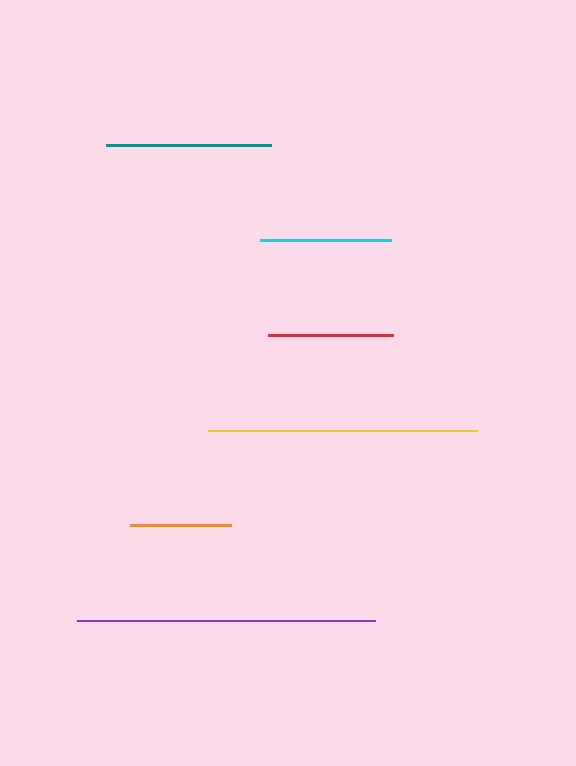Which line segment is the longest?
The purple line is the longest at approximately 298 pixels.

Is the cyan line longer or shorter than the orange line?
The cyan line is longer than the orange line.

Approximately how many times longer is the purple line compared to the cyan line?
The purple line is approximately 2.3 times the length of the cyan line.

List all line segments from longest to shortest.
From longest to shortest: purple, yellow, teal, cyan, red, orange.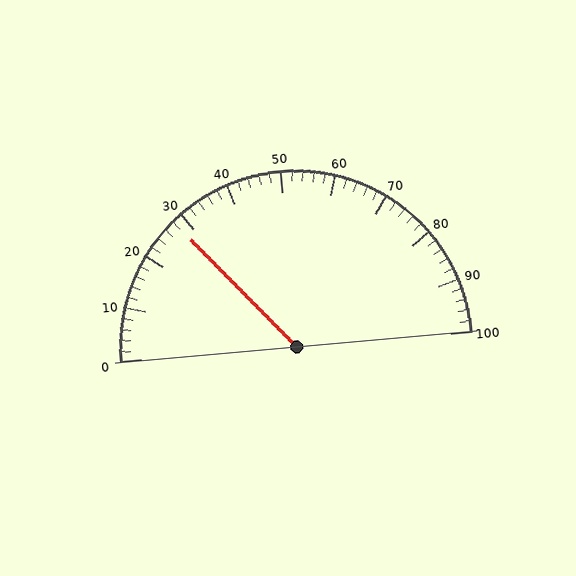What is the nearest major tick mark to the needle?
The nearest major tick mark is 30.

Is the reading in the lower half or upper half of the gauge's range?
The reading is in the lower half of the range (0 to 100).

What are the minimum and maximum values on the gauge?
The gauge ranges from 0 to 100.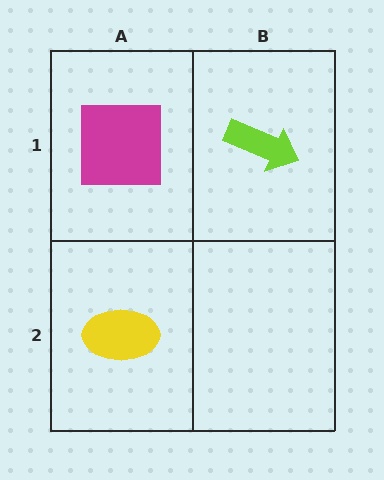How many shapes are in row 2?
1 shape.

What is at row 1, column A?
A magenta square.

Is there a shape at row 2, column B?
No, that cell is empty.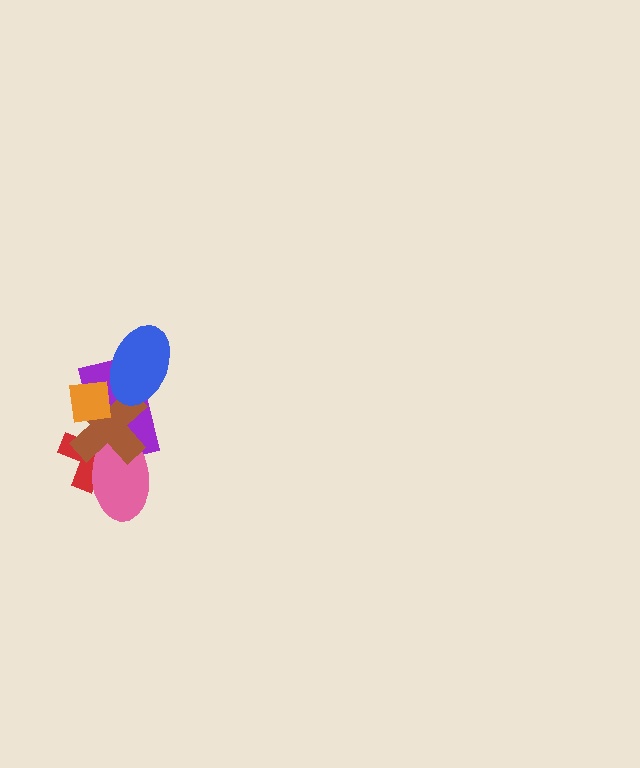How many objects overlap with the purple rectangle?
5 objects overlap with the purple rectangle.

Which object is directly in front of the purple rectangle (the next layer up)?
The pink ellipse is directly in front of the purple rectangle.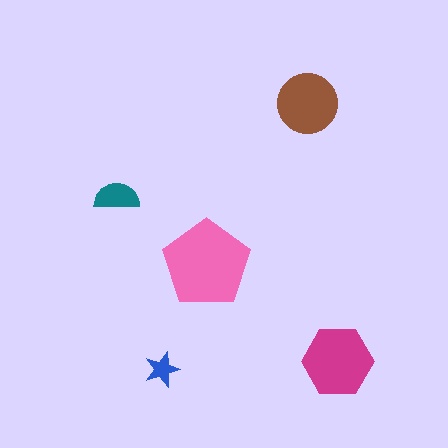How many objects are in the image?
There are 5 objects in the image.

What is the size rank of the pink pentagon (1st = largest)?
1st.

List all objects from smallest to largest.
The blue star, the teal semicircle, the brown circle, the magenta hexagon, the pink pentagon.